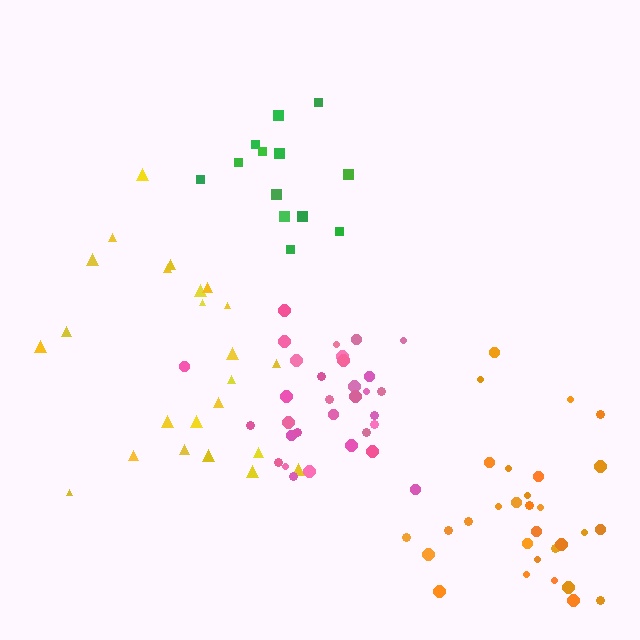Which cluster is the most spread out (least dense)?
Yellow.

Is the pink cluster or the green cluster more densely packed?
Pink.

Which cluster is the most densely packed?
Pink.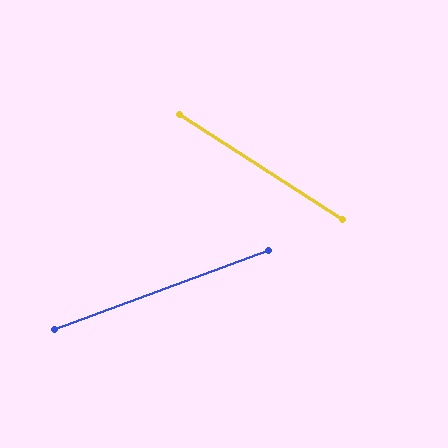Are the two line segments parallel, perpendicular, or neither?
Neither parallel nor perpendicular — they differ by about 53°.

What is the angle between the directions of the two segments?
Approximately 53 degrees.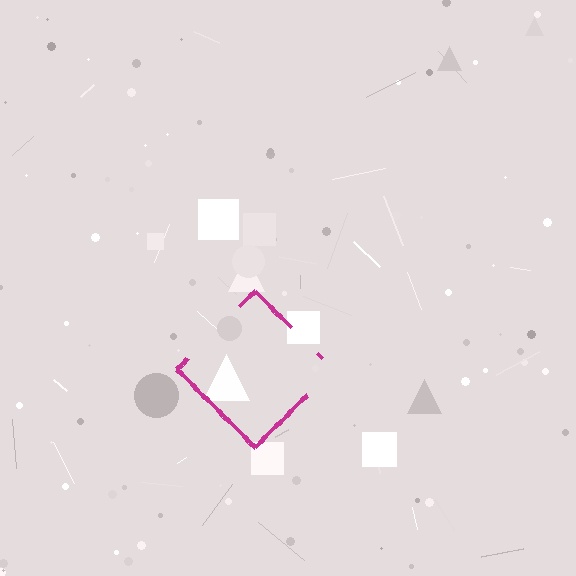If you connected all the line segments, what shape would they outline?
They would outline a diamond.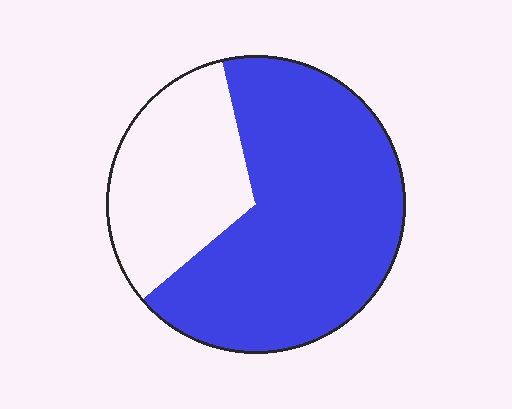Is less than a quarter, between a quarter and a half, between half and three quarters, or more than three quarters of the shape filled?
Between half and three quarters.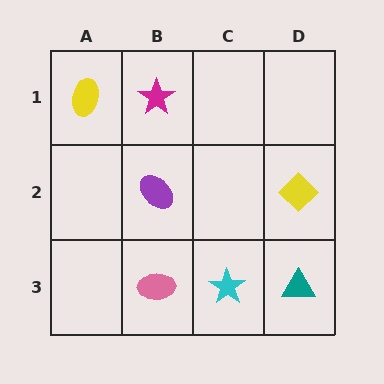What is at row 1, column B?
A magenta star.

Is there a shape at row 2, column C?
No, that cell is empty.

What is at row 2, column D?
A yellow diamond.